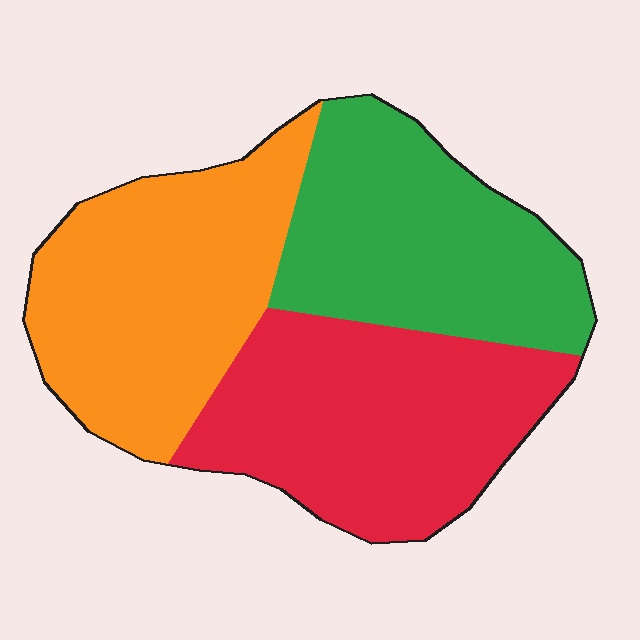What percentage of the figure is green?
Green covers around 30% of the figure.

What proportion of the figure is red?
Red covers 35% of the figure.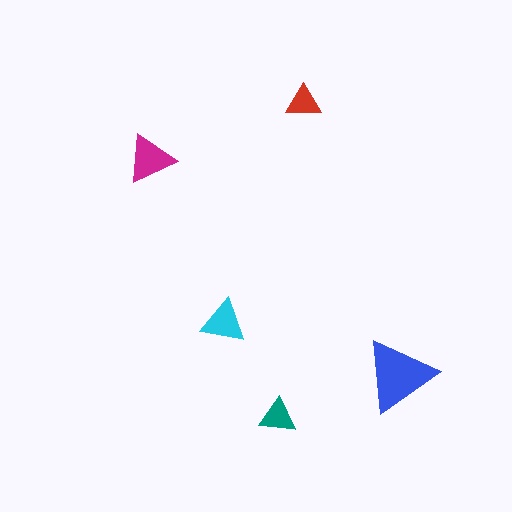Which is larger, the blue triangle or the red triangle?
The blue one.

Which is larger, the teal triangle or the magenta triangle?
The magenta one.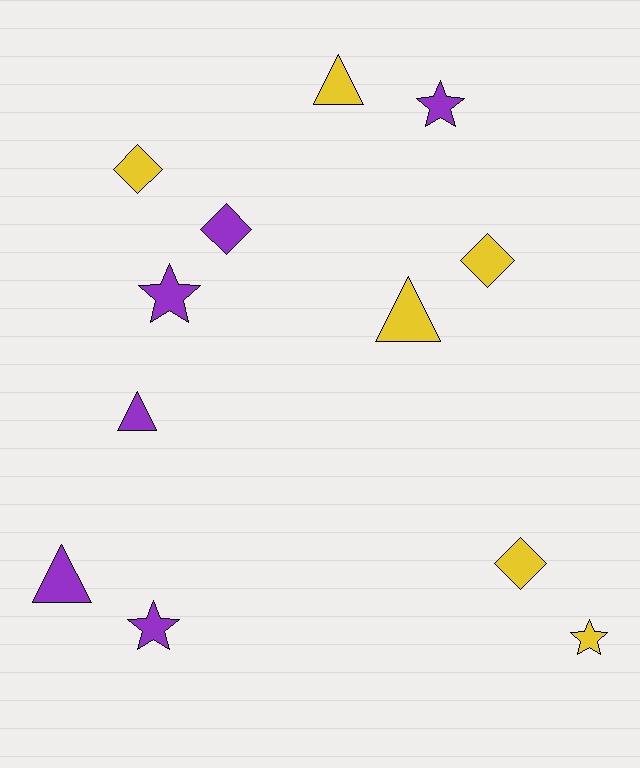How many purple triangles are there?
There are 2 purple triangles.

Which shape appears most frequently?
Diamond, with 4 objects.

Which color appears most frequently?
Purple, with 6 objects.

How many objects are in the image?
There are 12 objects.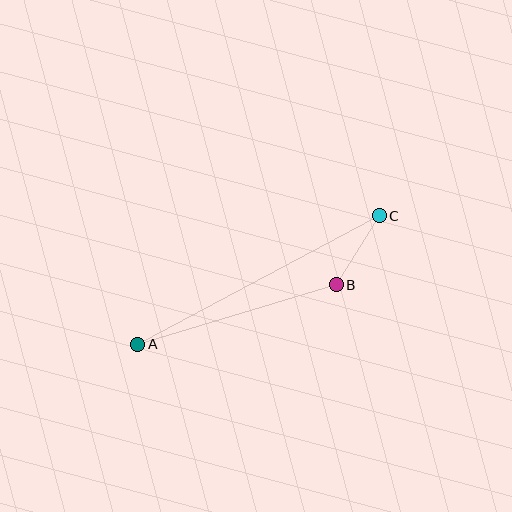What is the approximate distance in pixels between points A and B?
The distance between A and B is approximately 207 pixels.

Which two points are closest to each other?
Points B and C are closest to each other.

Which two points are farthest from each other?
Points A and C are farthest from each other.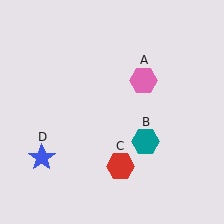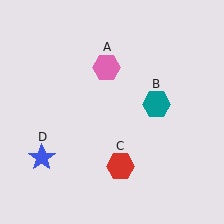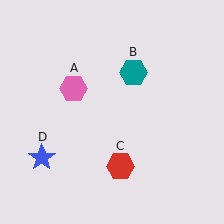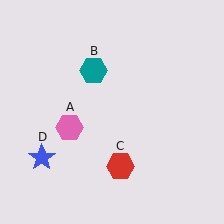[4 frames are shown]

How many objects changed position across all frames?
2 objects changed position: pink hexagon (object A), teal hexagon (object B).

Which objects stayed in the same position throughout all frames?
Red hexagon (object C) and blue star (object D) remained stationary.